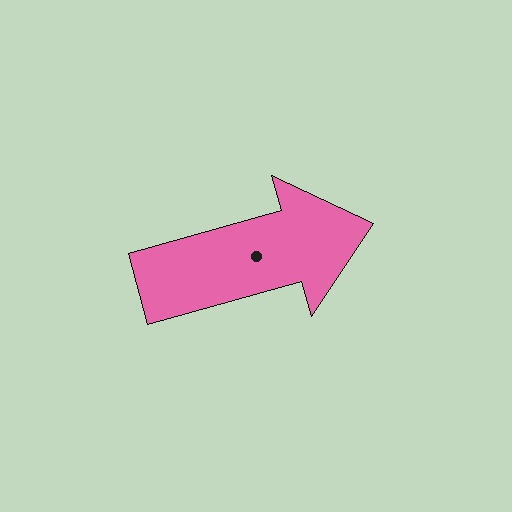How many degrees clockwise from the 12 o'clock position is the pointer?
Approximately 74 degrees.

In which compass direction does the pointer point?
East.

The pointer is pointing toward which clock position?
Roughly 2 o'clock.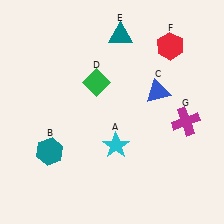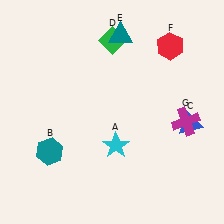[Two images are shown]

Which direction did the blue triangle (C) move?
The blue triangle (C) moved down.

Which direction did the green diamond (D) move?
The green diamond (D) moved up.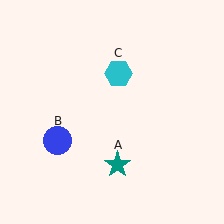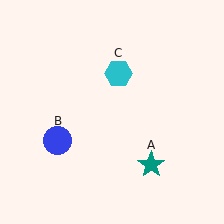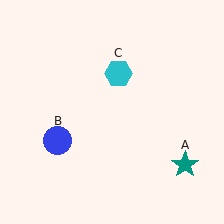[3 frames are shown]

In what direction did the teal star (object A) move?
The teal star (object A) moved right.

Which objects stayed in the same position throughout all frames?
Blue circle (object B) and cyan hexagon (object C) remained stationary.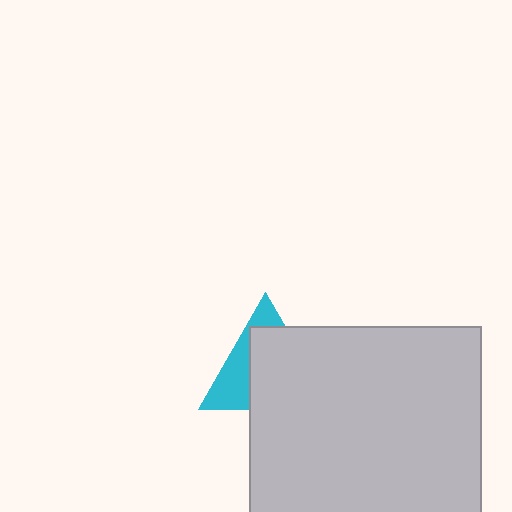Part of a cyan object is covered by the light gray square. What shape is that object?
It is a triangle.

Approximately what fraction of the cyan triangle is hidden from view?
Roughly 63% of the cyan triangle is hidden behind the light gray square.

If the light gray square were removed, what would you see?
You would see the complete cyan triangle.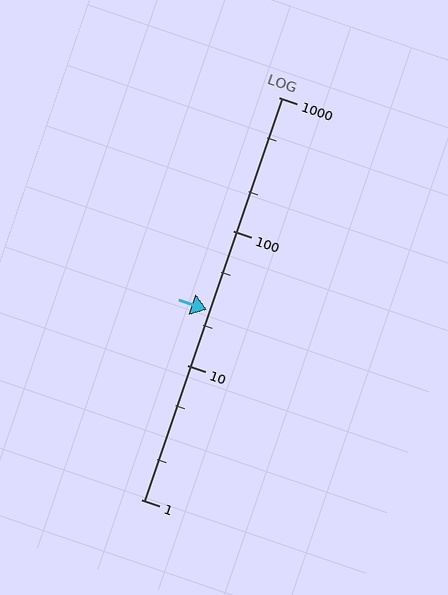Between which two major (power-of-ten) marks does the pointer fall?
The pointer is between 10 and 100.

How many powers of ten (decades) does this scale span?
The scale spans 3 decades, from 1 to 1000.